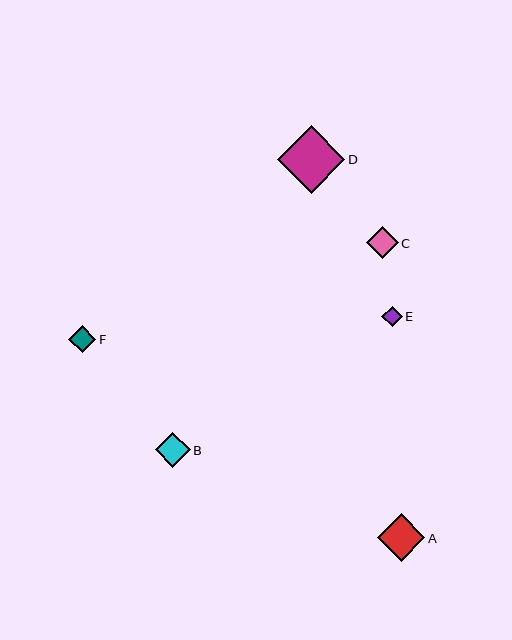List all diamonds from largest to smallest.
From largest to smallest: D, A, B, C, F, E.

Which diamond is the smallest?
Diamond E is the smallest with a size of approximately 21 pixels.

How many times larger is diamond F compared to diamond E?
Diamond F is approximately 1.3 times the size of diamond E.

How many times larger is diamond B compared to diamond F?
Diamond B is approximately 1.3 times the size of diamond F.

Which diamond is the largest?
Diamond D is the largest with a size of approximately 68 pixels.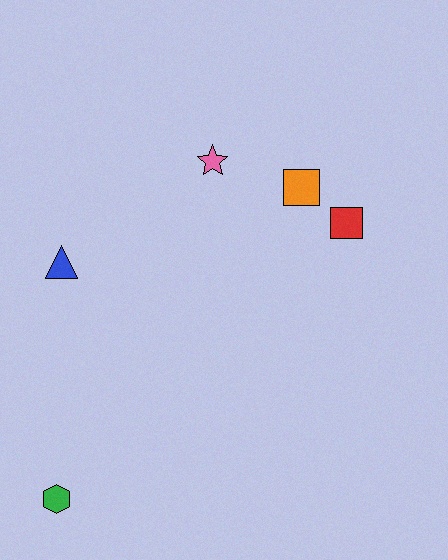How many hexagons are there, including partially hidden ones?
There is 1 hexagon.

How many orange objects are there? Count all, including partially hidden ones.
There is 1 orange object.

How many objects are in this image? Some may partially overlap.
There are 5 objects.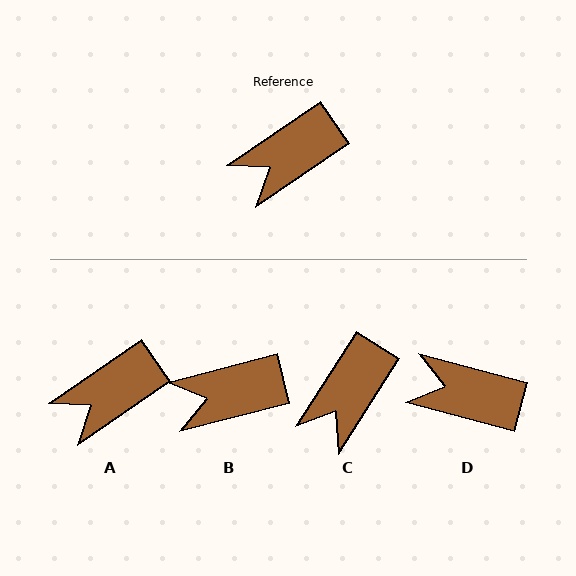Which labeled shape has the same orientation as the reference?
A.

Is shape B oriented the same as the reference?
No, it is off by about 20 degrees.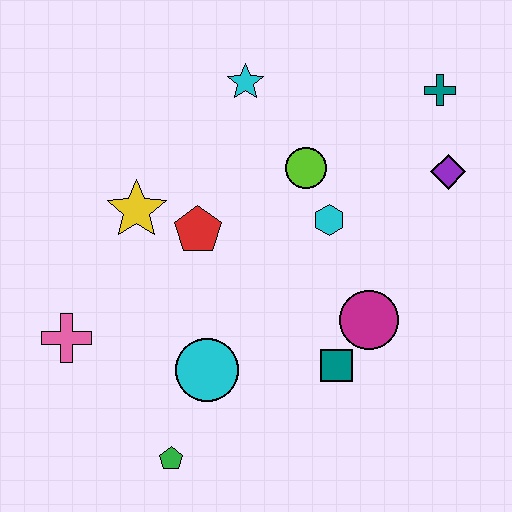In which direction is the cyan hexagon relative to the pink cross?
The cyan hexagon is to the right of the pink cross.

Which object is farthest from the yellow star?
The teal cross is farthest from the yellow star.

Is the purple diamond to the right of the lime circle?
Yes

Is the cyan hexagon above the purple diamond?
No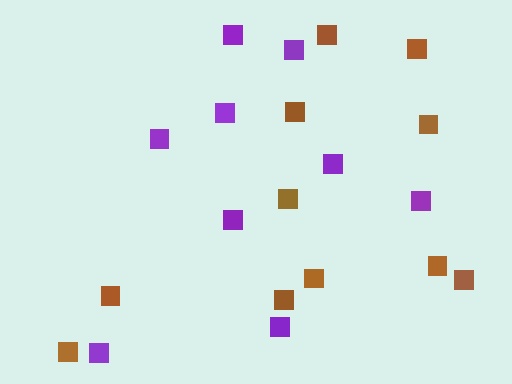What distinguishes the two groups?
There are 2 groups: one group of purple squares (9) and one group of brown squares (11).